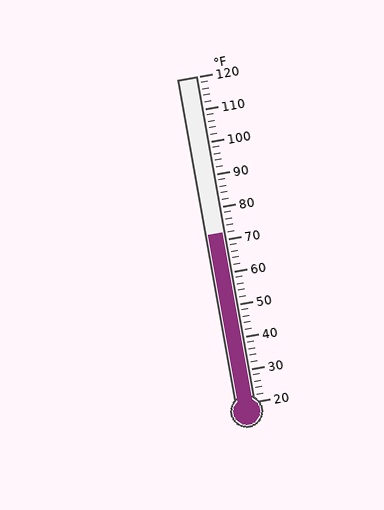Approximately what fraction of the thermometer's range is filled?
The thermometer is filled to approximately 50% of its range.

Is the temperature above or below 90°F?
The temperature is below 90°F.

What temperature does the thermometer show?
The thermometer shows approximately 72°F.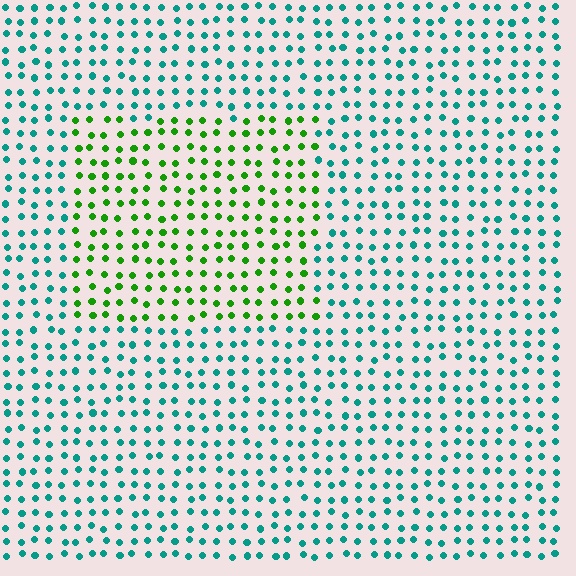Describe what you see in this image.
The image is filled with small teal elements in a uniform arrangement. A rectangle-shaped region is visible where the elements are tinted to a slightly different hue, forming a subtle color boundary.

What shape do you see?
I see a rectangle.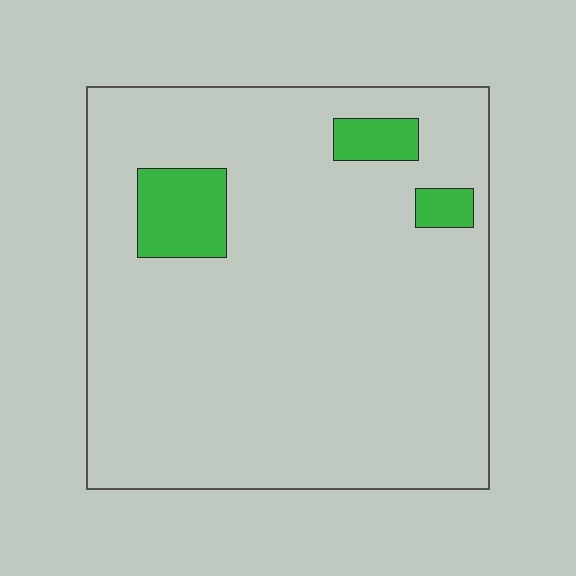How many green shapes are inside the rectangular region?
3.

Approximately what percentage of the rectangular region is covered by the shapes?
Approximately 10%.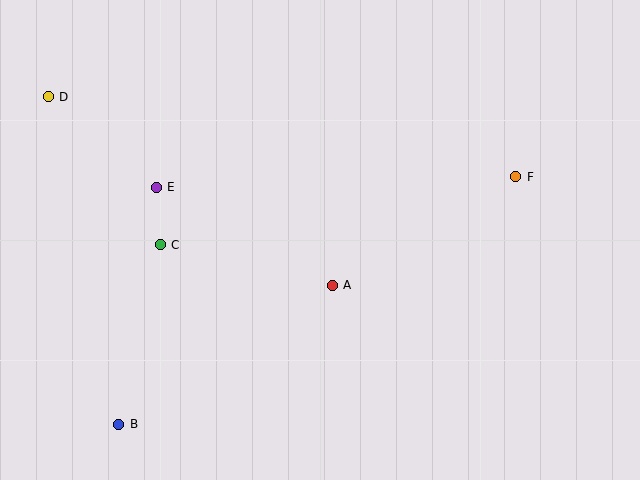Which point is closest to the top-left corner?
Point D is closest to the top-left corner.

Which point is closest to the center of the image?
Point A at (332, 285) is closest to the center.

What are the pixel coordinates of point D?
Point D is at (48, 97).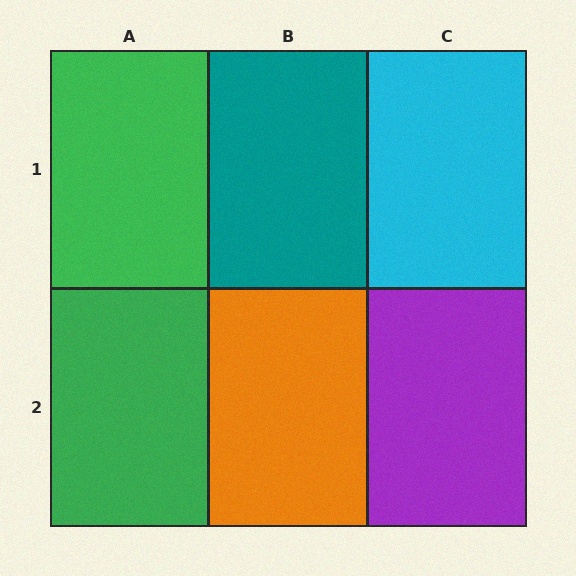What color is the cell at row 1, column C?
Cyan.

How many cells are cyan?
1 cell is cyan.